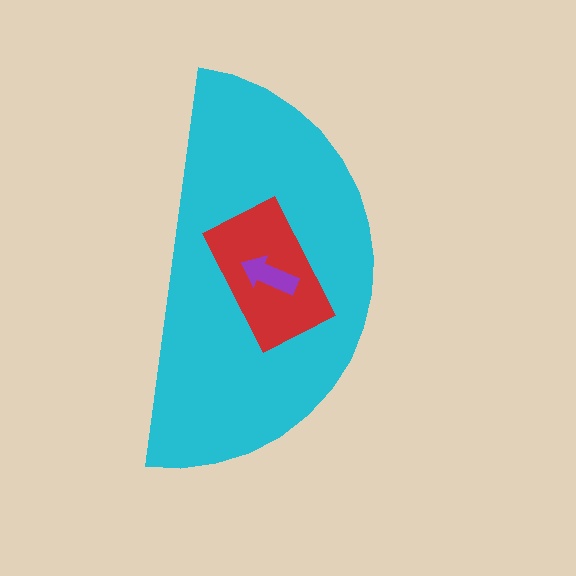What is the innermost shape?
The purple arrow.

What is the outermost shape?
The cyan semicircle.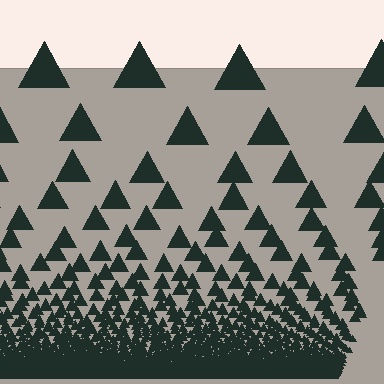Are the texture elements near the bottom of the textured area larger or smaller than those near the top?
Smaller. The gradient is inverted — elements near the bottom are smaller and denser.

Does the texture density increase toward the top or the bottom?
Density increases toward the bottom.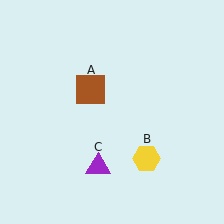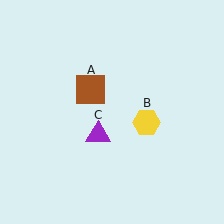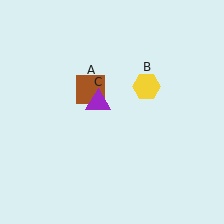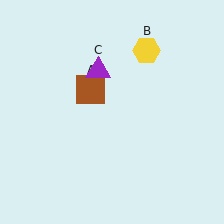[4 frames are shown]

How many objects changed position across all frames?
2 objects changed position: yellow hexagon (object B), purple triangle (object C).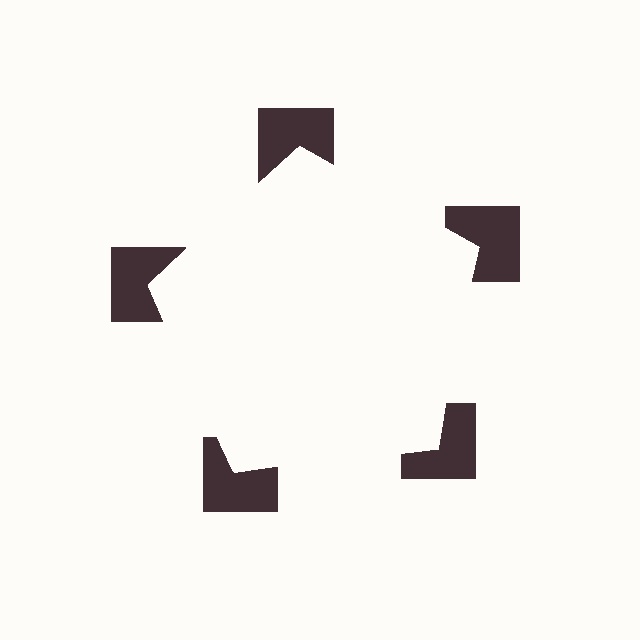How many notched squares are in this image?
There are 5 — one at each vertex of the illusory pentagon.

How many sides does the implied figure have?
5 sides.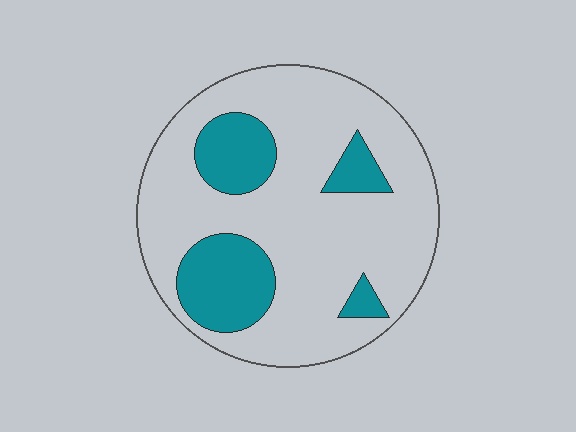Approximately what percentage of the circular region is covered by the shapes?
Approximately 25%.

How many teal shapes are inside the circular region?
4.